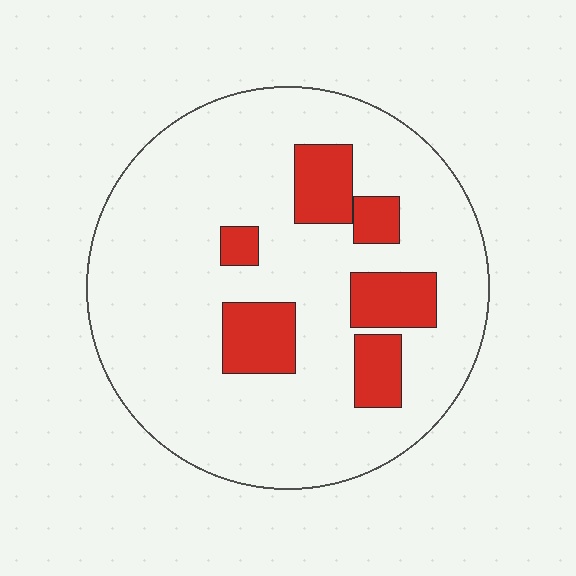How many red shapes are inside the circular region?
6.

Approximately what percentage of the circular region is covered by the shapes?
Approximately 15%.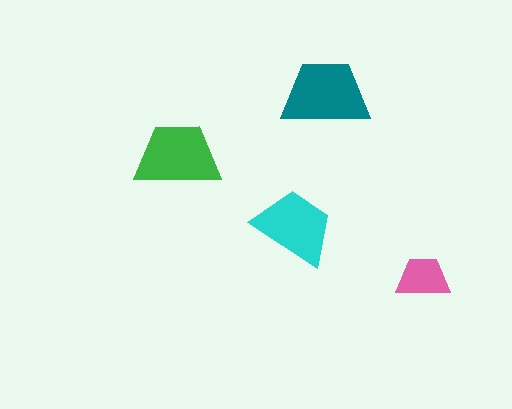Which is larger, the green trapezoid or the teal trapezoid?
The teal one.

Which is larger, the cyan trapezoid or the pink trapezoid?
The cyan one.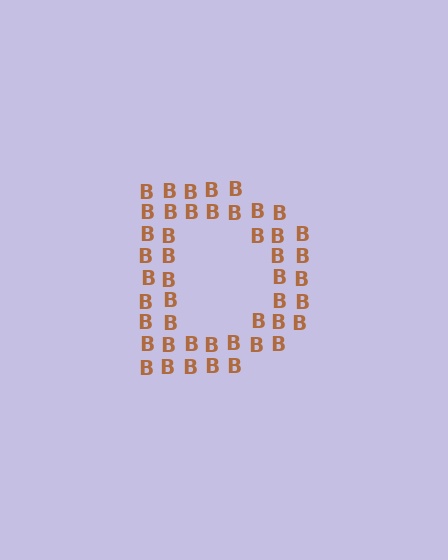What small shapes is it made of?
It is made of small letter B's.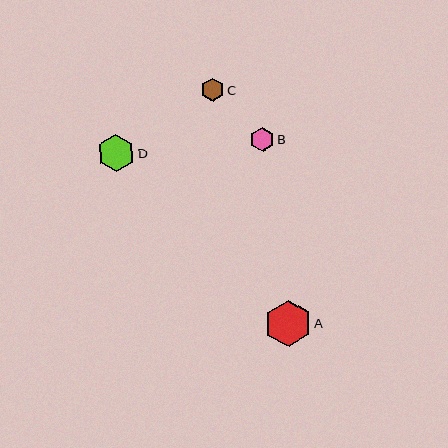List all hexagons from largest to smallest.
From largest to smallest: A, D, B, C.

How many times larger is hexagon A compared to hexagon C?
Hexagon A is approximately 2.0 times the size of hexagon C.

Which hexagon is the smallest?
Hexagon C is the smallest with a size of approximately 23 pixels.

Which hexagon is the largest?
Hexagon A is the largest with a size of approximately 46 pixels.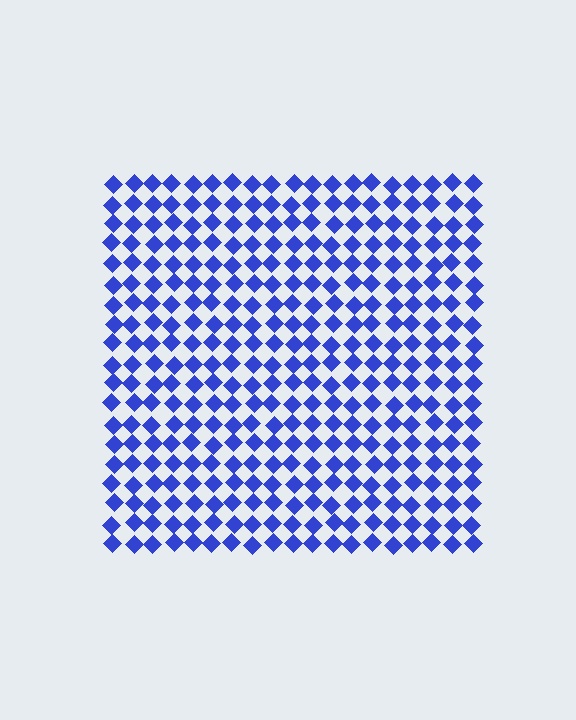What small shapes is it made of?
It is made of small diamonds.